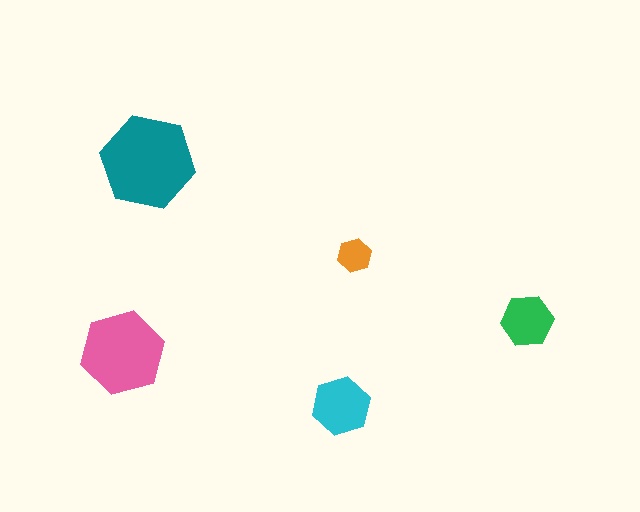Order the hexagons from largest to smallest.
the teal one, the pink one, the cyan one, the green one, the orange one.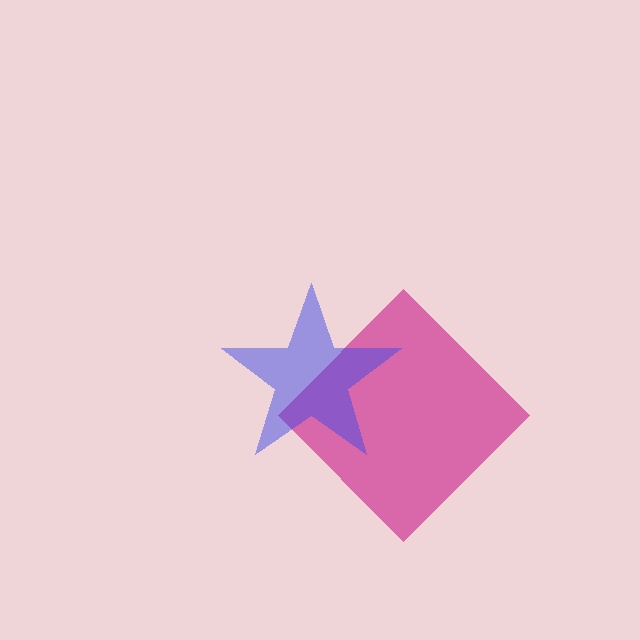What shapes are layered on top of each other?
The layered shapes are: a magenta diamond, a blue star.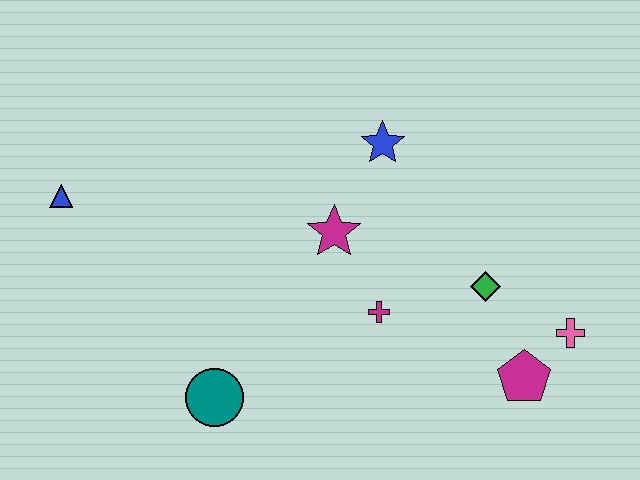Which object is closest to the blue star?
The magenta star is closest to the blue star.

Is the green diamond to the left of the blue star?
No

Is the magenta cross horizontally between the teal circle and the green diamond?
Yes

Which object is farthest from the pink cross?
The blue triangle is farthest from the pink cross.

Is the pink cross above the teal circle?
Yes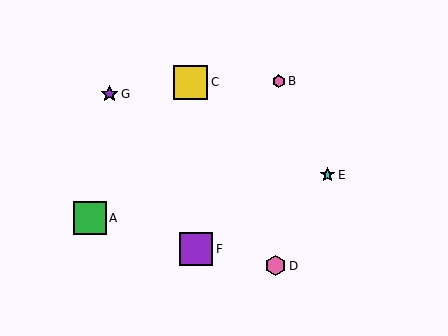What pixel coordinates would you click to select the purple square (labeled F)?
Click at (196, 249) to select the purple square F.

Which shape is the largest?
The yellow square (labeled C) is the largest.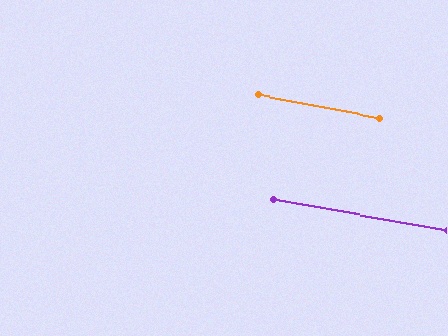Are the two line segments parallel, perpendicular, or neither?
Parallel — their directions differ by only 0.8°.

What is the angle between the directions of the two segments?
Approximately 1 degree.